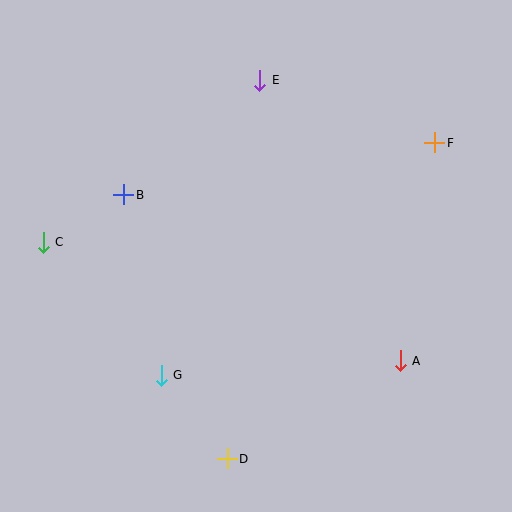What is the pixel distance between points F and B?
The distance between F and B is 316 pixels.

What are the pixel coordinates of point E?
Point E is at (260, 80).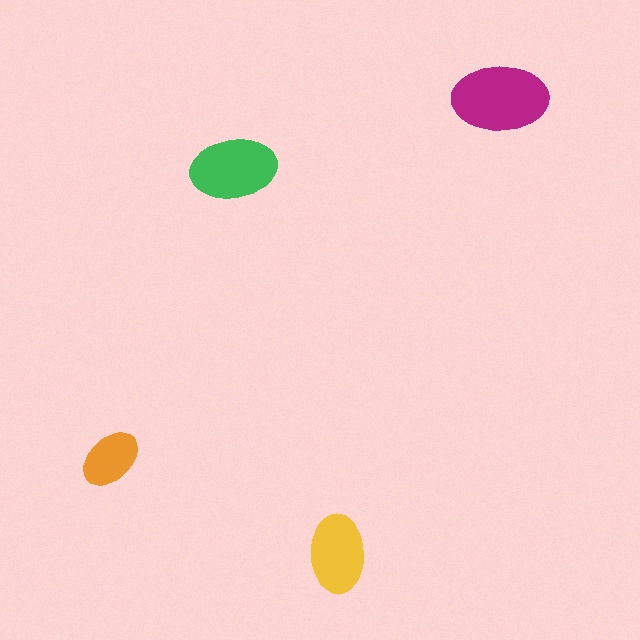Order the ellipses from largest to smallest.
the magenta one, the green one, the yellow one, the orange one.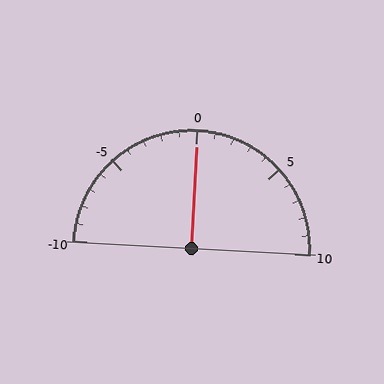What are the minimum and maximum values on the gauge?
The gauge ranges from -10 to 10.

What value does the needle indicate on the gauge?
The needle indicates approximately 0.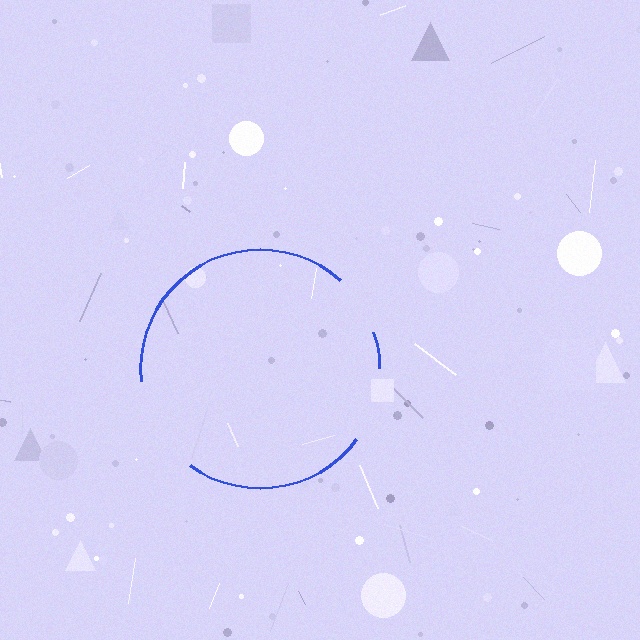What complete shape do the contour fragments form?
The contour fragments form a circle.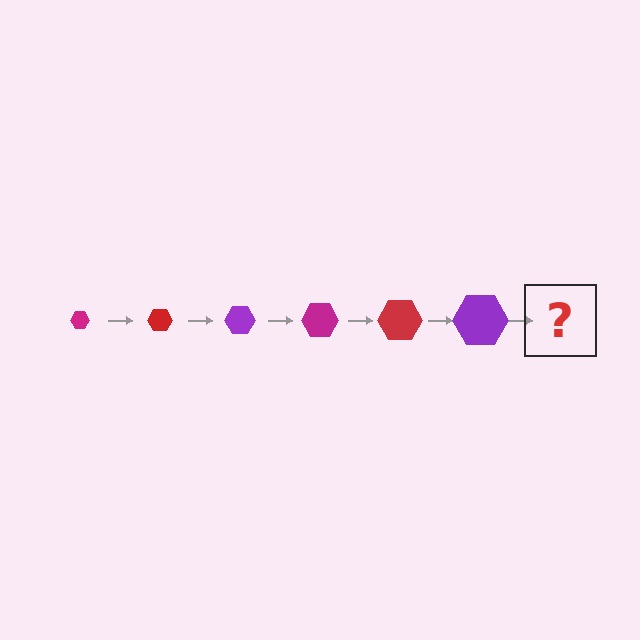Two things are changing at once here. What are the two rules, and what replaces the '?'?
The two rules are that the hexagon grows larger each step and the color cycles through magenta, red, and purple. The '?' should be a magenta hexagon, larger than the previous one.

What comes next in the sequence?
The next element should be a magenta hexagon, larger than the previous one.